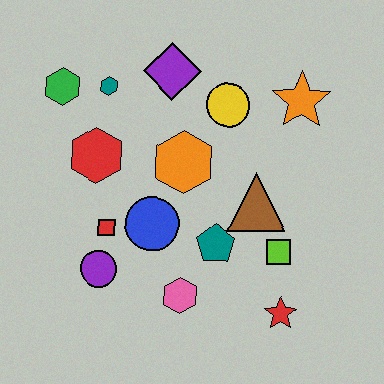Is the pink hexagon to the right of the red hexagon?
Yes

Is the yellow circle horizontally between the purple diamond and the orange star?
Yes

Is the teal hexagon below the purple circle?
No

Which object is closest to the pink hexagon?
The teal pentagon is closest to the pink hexagon.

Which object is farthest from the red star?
The green hexagon is farthest from the red star.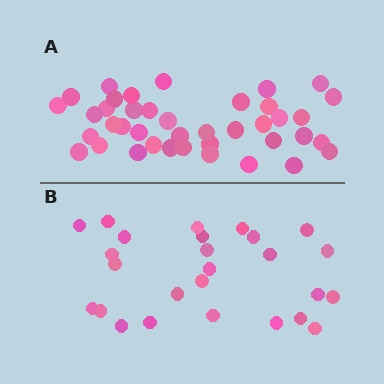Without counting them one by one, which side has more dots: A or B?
Region A (the top region) has more dots.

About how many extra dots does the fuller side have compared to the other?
Region A has approximately 15 more dots than region B.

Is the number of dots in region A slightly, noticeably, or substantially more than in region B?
Region A has substantially more. The ratio is roughly 1.5 to 1.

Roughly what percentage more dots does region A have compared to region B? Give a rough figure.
About 55% more.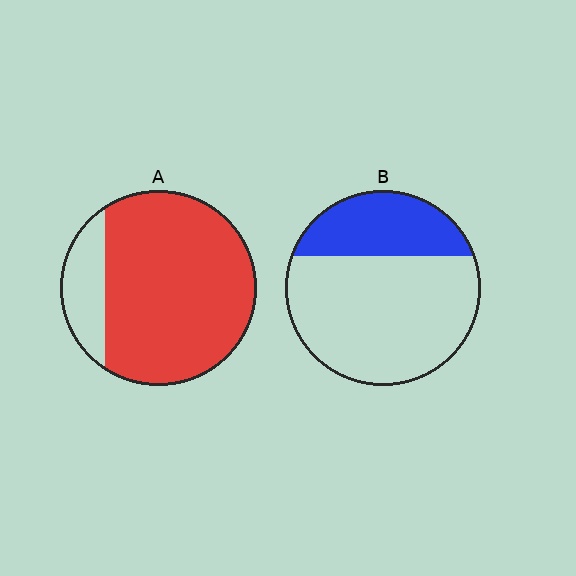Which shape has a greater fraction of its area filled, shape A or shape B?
Shape A.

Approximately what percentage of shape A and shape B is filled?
A is approximately 85% and B is approximately 30%.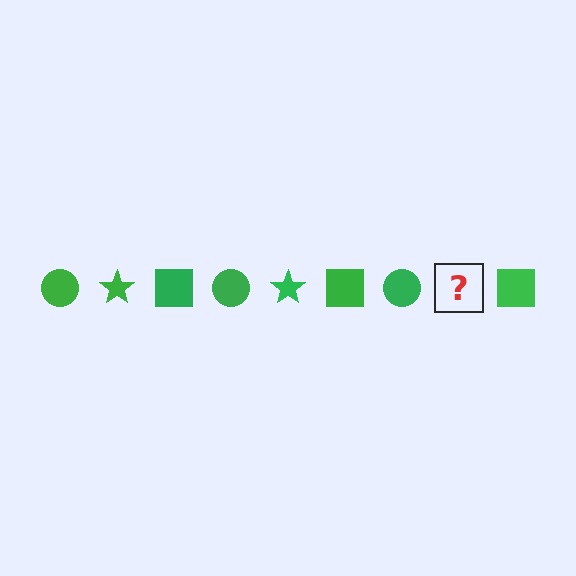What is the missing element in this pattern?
The missing element is a green star.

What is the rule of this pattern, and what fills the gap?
The rule is that the pattern cycles through circle, star, square shapes in green. The gap should be filled with a green star.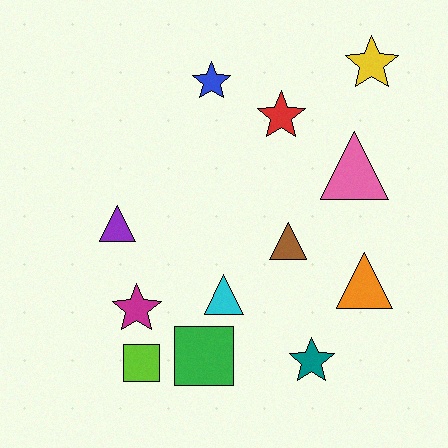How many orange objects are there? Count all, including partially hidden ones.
There is 1 orange object.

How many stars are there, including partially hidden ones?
There are 5 stars.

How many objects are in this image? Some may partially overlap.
There are 12 objects.